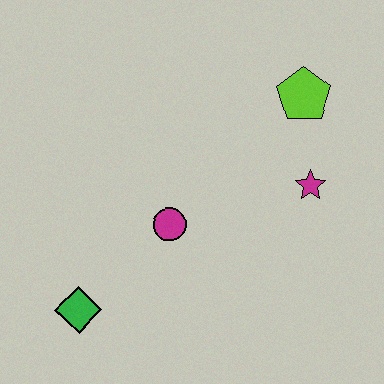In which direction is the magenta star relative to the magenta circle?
The magenta star is to the right of the magenta circle.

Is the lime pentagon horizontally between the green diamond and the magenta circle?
No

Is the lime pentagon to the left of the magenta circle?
No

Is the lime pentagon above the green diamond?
Yes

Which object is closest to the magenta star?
The lime pentagon is closest to the magenta star.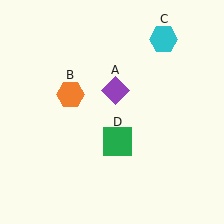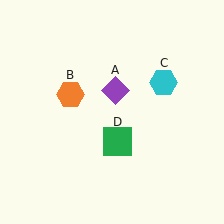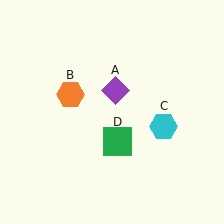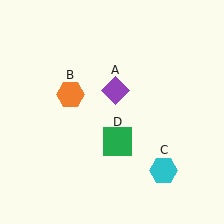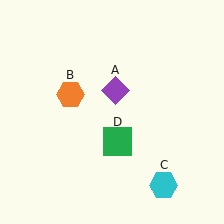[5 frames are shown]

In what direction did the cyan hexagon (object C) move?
The cyan hexagon (object C) moved down.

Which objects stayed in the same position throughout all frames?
Purple diamond (object A) and orange hexagon (object B) and green square (object D) remained stationary.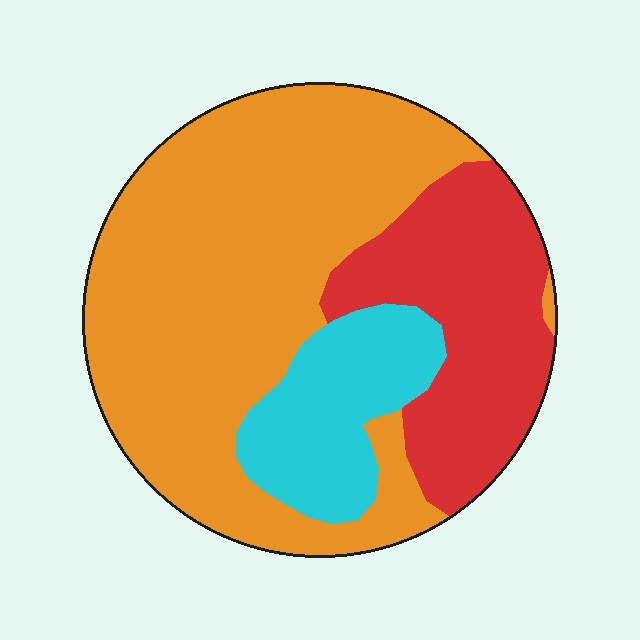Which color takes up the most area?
Orange, at roughly 60%.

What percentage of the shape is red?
Red takes up between a quarter and a half of the shape.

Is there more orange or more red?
Orange.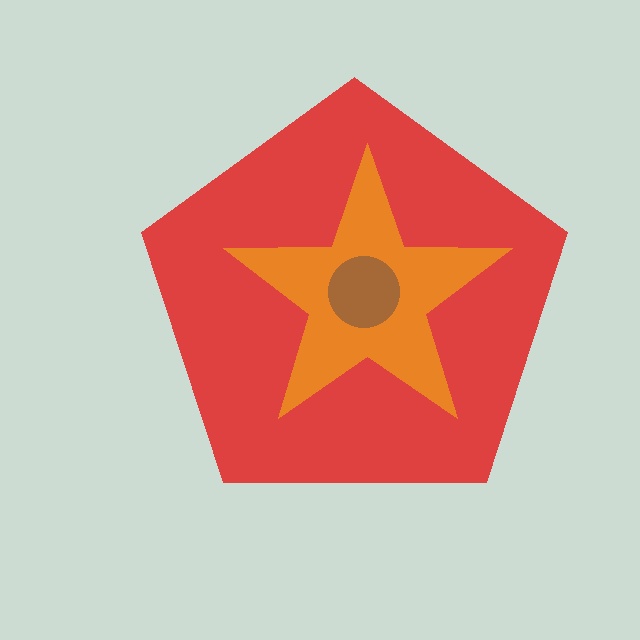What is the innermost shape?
The brown circle.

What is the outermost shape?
The red pentagon.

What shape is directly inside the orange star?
The brown circle.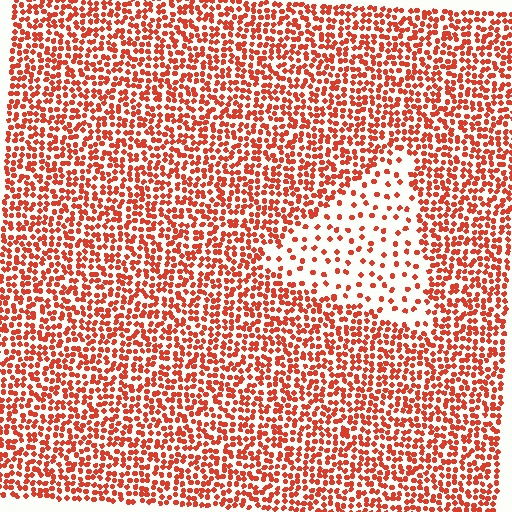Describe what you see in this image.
The image contains small red elements arranged at two different densities. A triangle-shaped region is visible where the elements are less densely packed than the surrounding area.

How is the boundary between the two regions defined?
The boundary is defined by a change in element density (approximately 2.8x ratio). All elements are the same color, size, and shape.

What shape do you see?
I see a triangle.